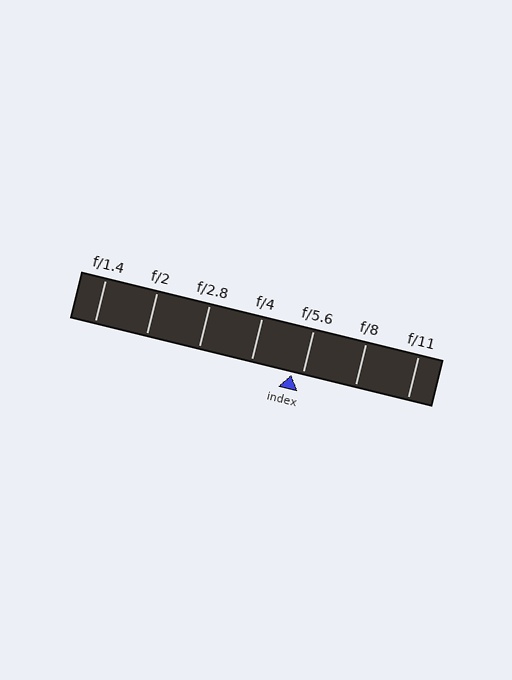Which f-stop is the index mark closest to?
The index mark is closest to f/5.6.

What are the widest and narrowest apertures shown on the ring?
The widest aperture shown is f/1.4 and the narrowest is f/11.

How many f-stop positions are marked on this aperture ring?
There are 7 f-stop positions marked.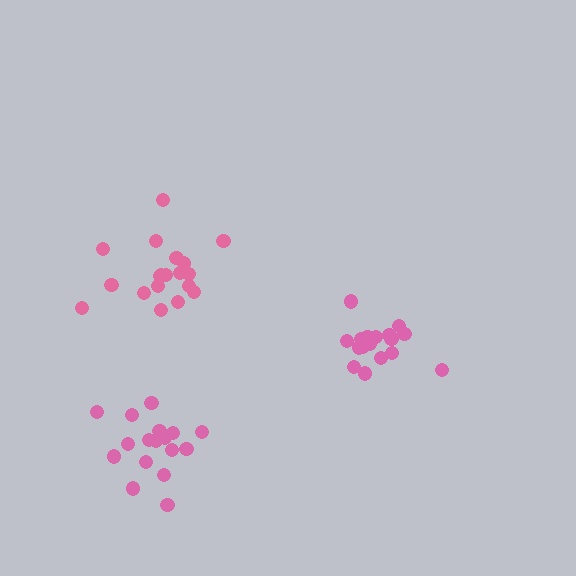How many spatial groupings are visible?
There are 3 spatial groupings.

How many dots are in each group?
Group 1: 19 dots, Group 2: 17 dots, Group 3: 17 dots (53 total).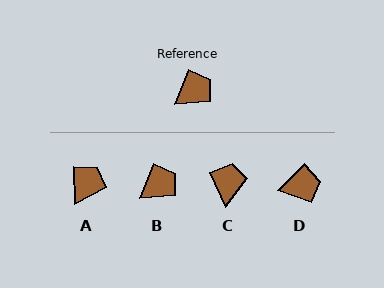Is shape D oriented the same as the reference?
No, it is off by about 23 degrees.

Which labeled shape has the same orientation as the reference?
B.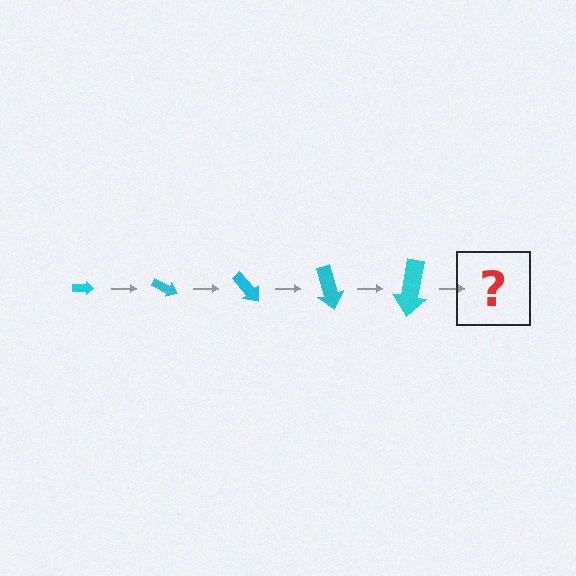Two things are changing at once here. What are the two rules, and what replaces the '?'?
The two rules are that the arrow grows larger each step and it rotates 25 degrees each step. The '?' should be an arrow, larger than the previous one and rotated 125 degrees from the start.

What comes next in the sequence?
The next element should be an arrow, larger than the previous one and rotated 125 degrees from the start.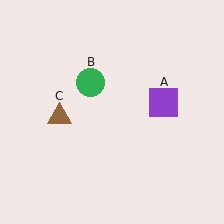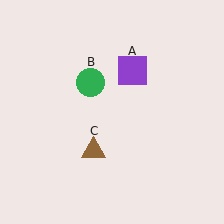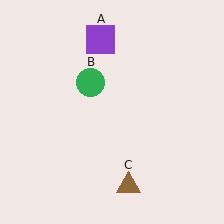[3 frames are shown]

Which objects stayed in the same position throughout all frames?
Green circle (object B) remained stationary.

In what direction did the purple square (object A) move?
The purple square (object A) moved up and to the left.